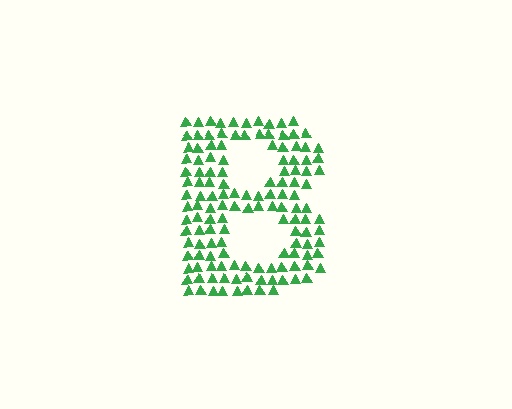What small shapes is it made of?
It is made of small triangles.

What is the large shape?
The large shape is the letter B.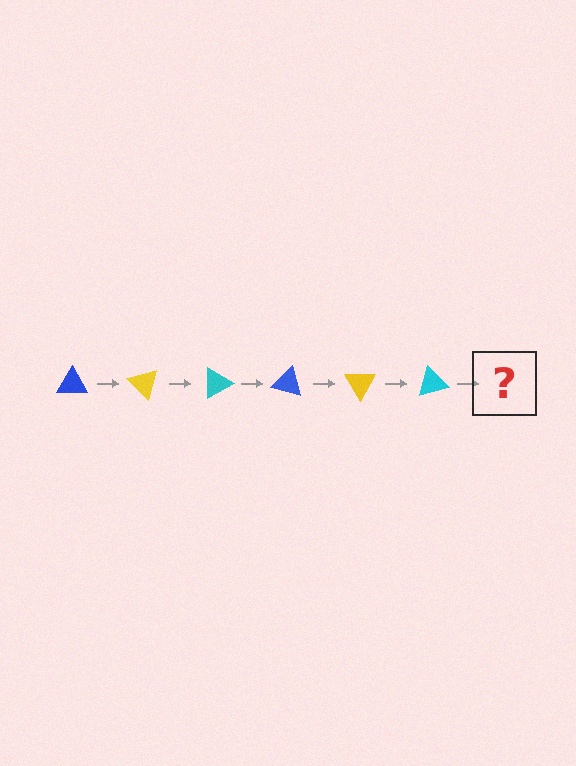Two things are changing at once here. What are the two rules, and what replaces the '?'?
The two rules are that it rotates 45 degrees each step and the color cycles through blue, yellow, and cyan. The '?' should be a blue triangle, rotated 270 degrees from the start.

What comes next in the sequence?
The next element should be a blue triangle, rotated 270 degrees from the start.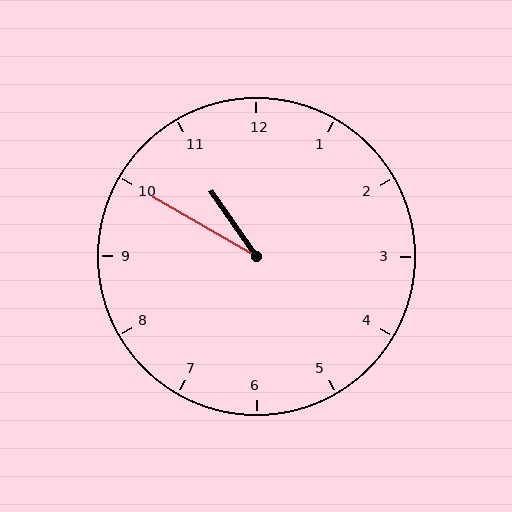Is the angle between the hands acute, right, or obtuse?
It is acute.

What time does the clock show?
10:50.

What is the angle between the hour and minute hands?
Approximately 25 degrees.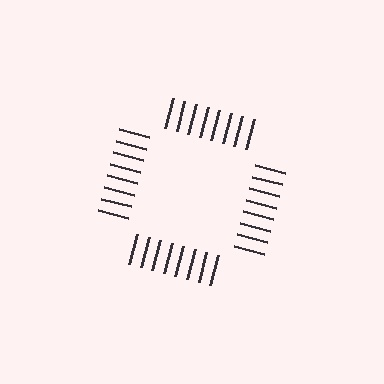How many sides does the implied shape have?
4 sides — the line-ends trace a square.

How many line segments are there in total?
32 — 8 along each of the 4 edges.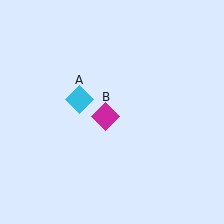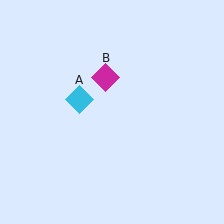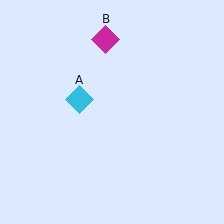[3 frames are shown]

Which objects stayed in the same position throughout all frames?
Cyan diamond (object A) remained stationary.